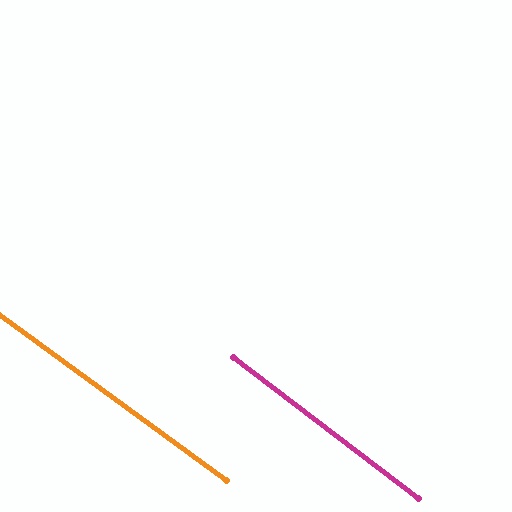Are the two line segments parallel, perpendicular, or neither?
Parallel — their directions differ by only 1.4°.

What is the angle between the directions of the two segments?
Approximately 1 degree.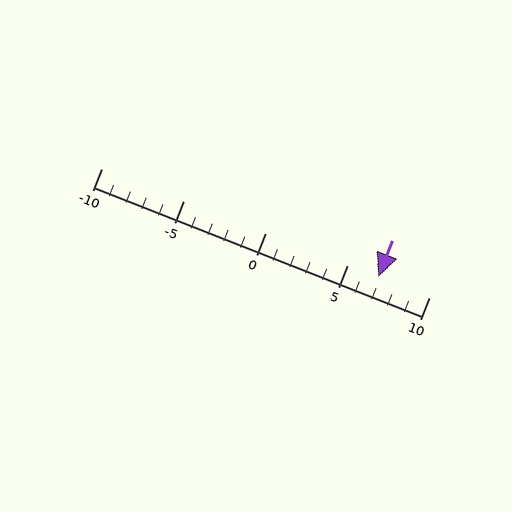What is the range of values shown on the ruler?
The ruler shows values from -10 to 10.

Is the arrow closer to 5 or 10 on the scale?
The arrow is closer to 5.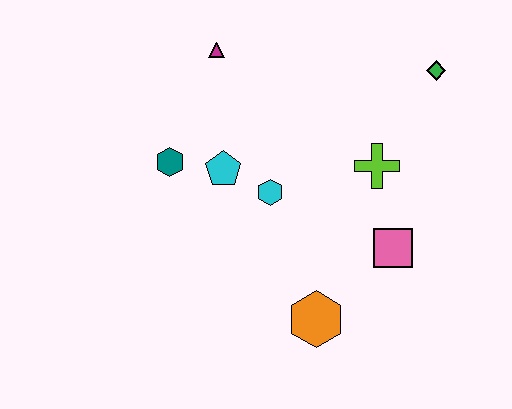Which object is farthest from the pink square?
The magenta triangle is farthest from the pink square.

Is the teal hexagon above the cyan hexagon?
Yes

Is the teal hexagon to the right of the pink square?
No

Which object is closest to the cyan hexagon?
The cyan pentagon is closest to the cyan hexagon.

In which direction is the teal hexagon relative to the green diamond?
The teal hexagon is to the left of the green diamond.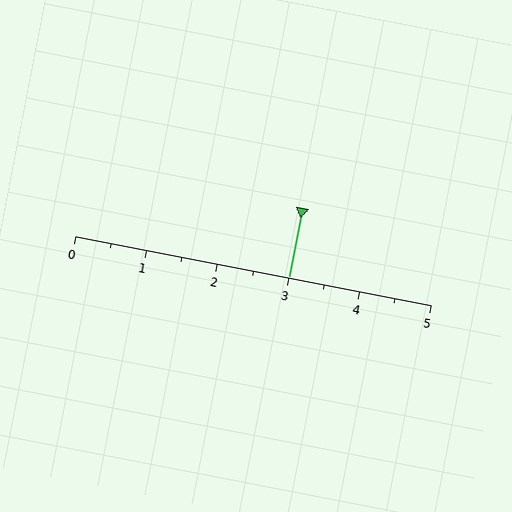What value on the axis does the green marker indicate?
The marker indicates approximately 3.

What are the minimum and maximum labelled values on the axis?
The axis runs from 0 to 5.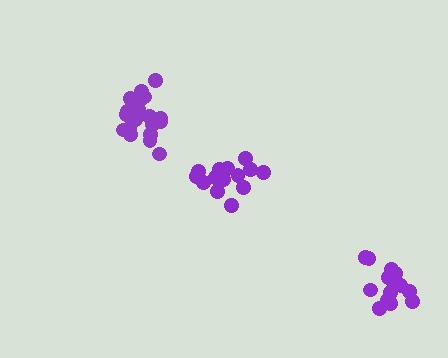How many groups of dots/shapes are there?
There are 3 groups.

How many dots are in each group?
Group 1: 14 dots, Group 2: 14 dots, Group 3: 20 dots (48 total).